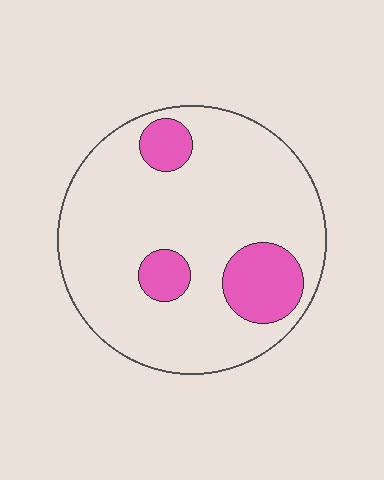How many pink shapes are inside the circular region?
3.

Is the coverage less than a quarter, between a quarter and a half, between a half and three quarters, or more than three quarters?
Less than a quarter.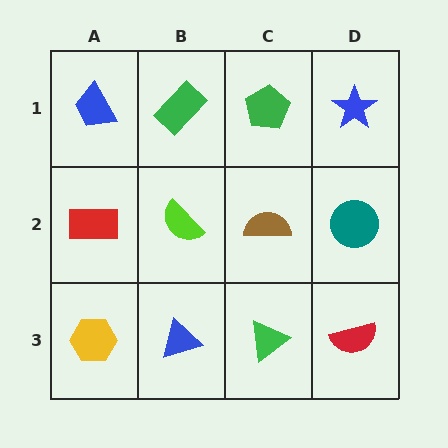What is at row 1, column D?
A blue star.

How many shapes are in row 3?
4 shapes.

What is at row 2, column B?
A lime semicircle.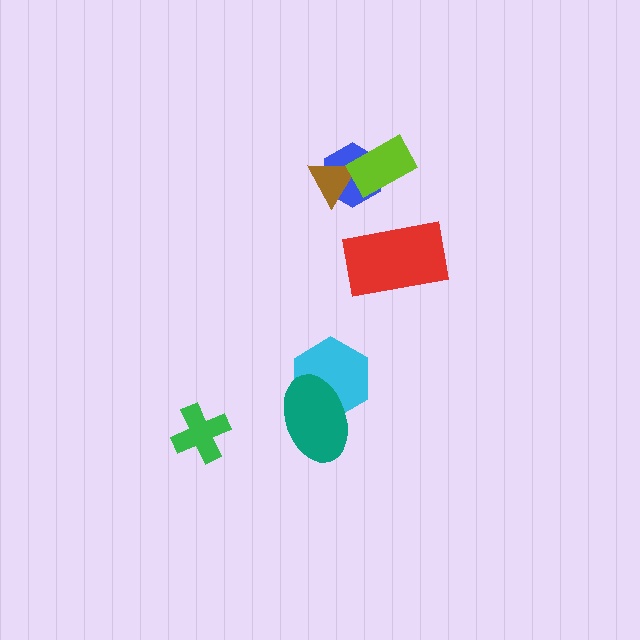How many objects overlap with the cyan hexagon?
1 object overlaps with the cyan hexagon.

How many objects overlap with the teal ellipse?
1 object overlaps with the teal ellipse.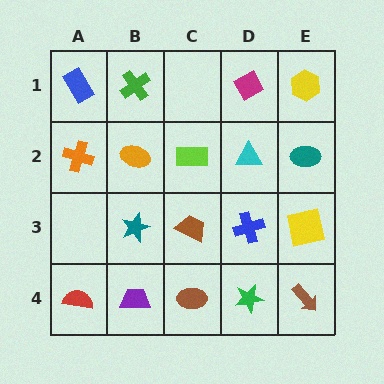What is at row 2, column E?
A teal ellipse.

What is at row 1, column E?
A yellow hexagon.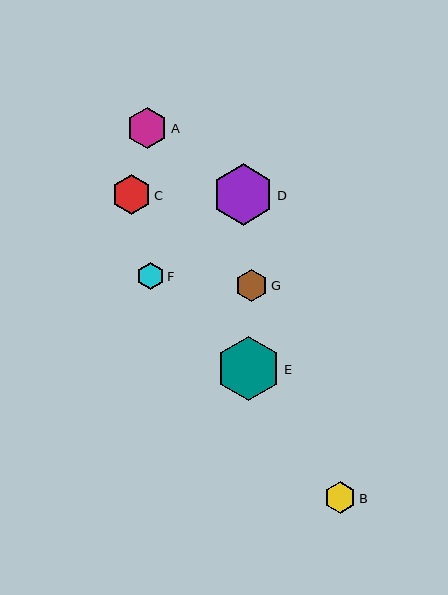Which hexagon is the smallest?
Hexagon F is the smallest with a size of approximately 28 pixels.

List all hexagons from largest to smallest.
From largest to smallest: E, D, A, C, G, B, F.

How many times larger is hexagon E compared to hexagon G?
Hexagon E is approximately 2.0 times the size of hexagon G.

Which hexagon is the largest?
Hexagon E is the largest with a size of approximately 64 pixels.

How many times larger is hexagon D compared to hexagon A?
Hexagon D is approximately 1.5 times the size of hexagon A.